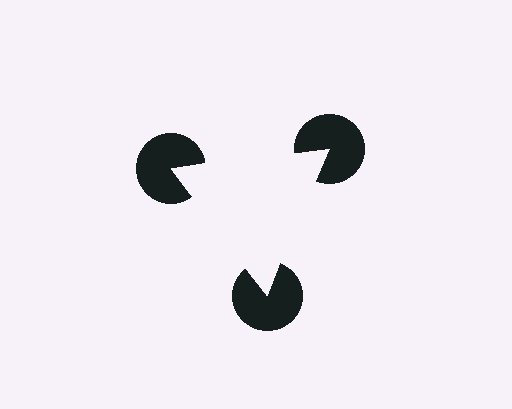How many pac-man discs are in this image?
There are 3 — one at each vertex of the illusory triangle.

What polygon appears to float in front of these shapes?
An illusory triangle — its edges are inferred from the aligned wedge cuts in the pac-man discs, not physically drawn.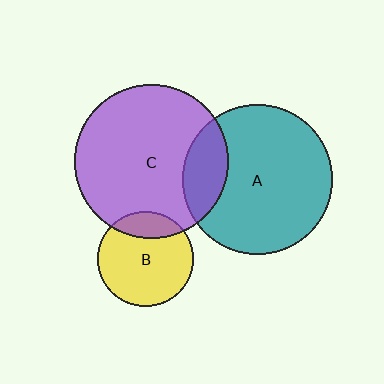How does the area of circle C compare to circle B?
Approximately 2.6 times.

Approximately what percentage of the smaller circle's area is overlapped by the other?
Approximately 20%.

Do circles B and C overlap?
Yes.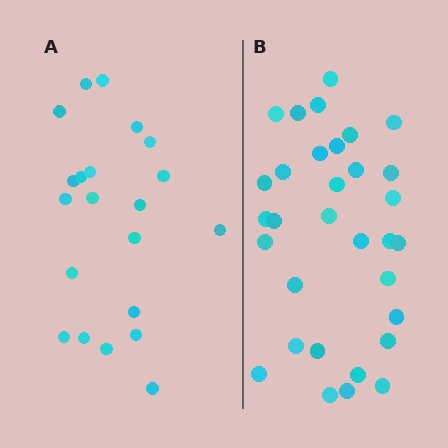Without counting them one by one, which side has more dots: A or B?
Region B (the right region) has more dots.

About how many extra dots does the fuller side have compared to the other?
Region B has roughly 12 or so more dots than region A.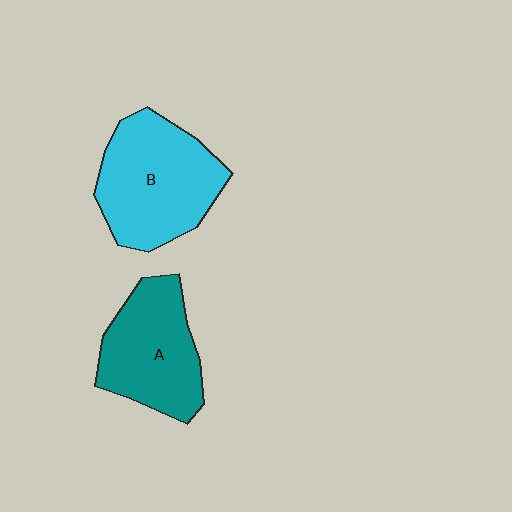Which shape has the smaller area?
Shape A (teal).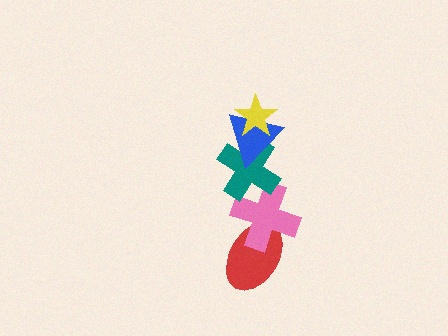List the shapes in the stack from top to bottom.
From top to bottom: the yellow star, the blue triangle, the teal cross, the pink cross, the red ellipse.